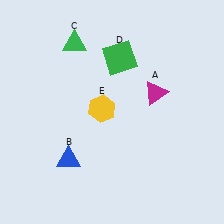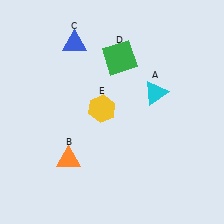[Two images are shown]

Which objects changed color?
A changed from magenta to cyan. B changed from blue to orange. C changed from green to blue.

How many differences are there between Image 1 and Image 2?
There are 3 differences between the two images.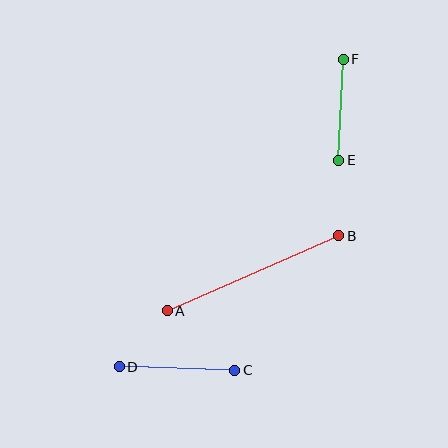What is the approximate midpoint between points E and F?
The midpoint is at approximately (341, 110) pixels.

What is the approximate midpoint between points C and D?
The midpoint is at approximately (177, 368) pixels.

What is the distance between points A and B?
The distance is approximately 187 pixels.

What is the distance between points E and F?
The distance is approximately 101 pixels.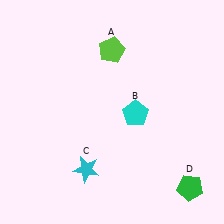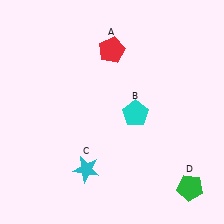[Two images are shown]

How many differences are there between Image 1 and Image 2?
There is 1 difference between the two images.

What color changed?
The pentagon (A) changed from lime in Image 1 to red in Image 2.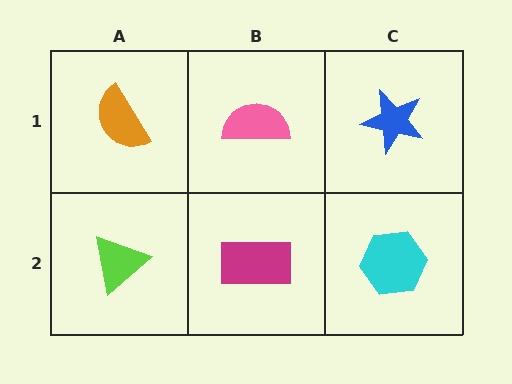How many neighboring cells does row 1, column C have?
2.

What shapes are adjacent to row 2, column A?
An orange semicircle (row 1, column A), a magenta rectangle (row 2, column B).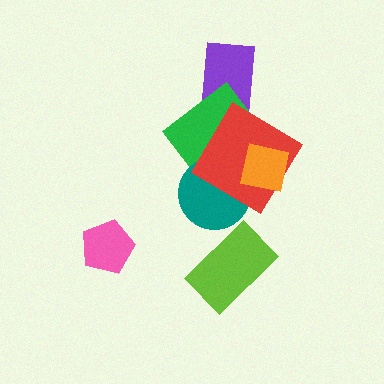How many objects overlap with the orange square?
2 objects overlap with the orange square.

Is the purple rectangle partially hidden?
Yes, it is partially covered by another shape.